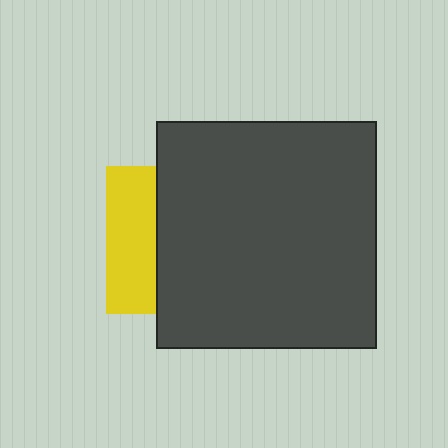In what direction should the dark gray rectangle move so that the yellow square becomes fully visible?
The dark gray rectangle should move right. That is the shortest direction to clear the overlap and leave the yellow square fully visible.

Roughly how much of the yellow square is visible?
A small part of it is visible (roughly 34%).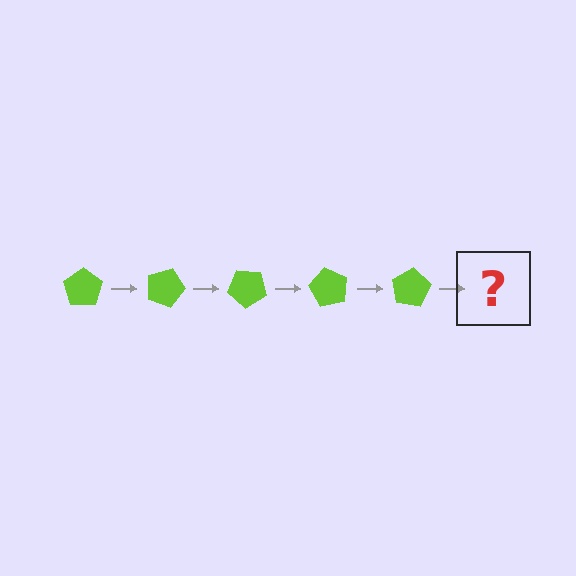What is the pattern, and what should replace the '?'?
The pattern is that the pentagon rotates 20 degrees each step. The '?' should be a lime pentagon rotated 100 degrees.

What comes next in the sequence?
The next element should be a lime pentagon rotated 100 degrees.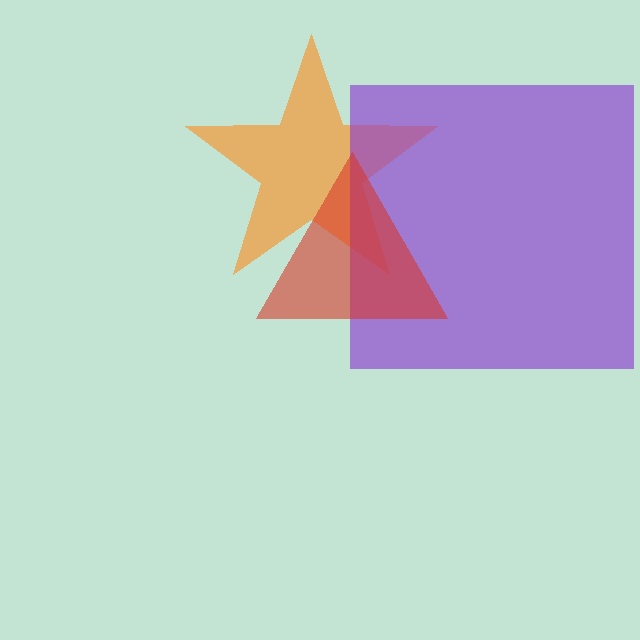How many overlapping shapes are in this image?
There are 3 overlapping shapes in the image.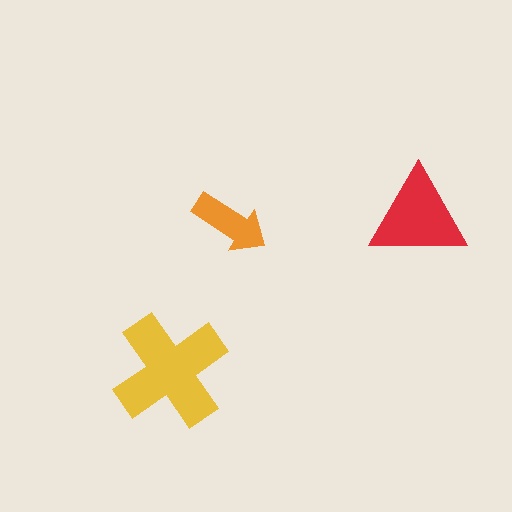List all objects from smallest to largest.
The orange arrow, the red triangle, the yellow cross.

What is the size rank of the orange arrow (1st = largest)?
3rd.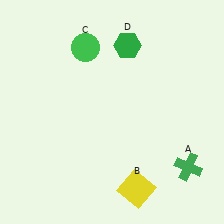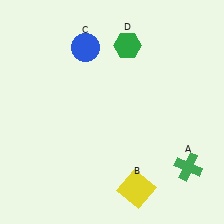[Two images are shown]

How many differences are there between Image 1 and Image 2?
There is 1 difference between the two images.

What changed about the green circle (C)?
In Image 1, C is green. In Image 2, it changed to blue.